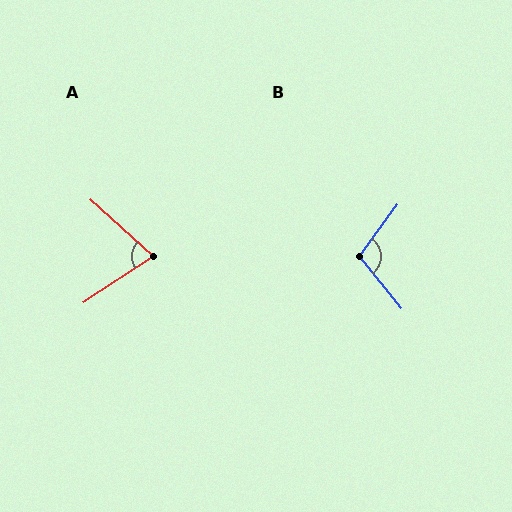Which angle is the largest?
B, at approximately 105 degrees.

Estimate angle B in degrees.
Approximately 105 degrees.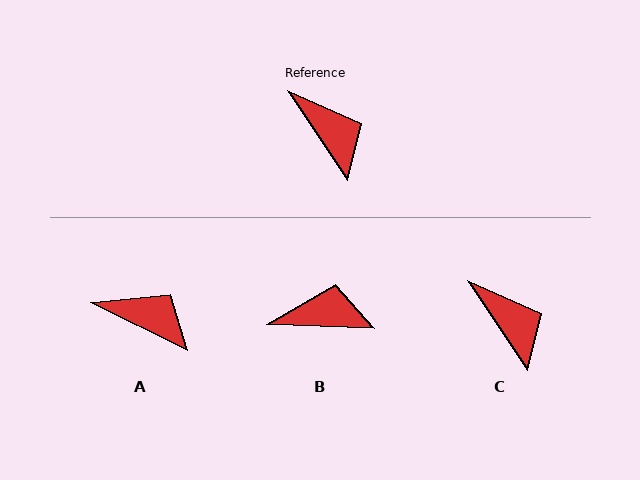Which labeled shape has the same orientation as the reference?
C.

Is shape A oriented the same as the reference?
No, it is off by about 30 degrees.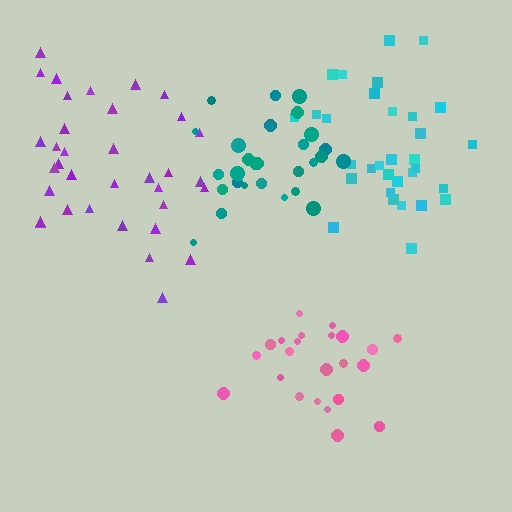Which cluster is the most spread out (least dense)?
Purple.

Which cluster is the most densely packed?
Teal.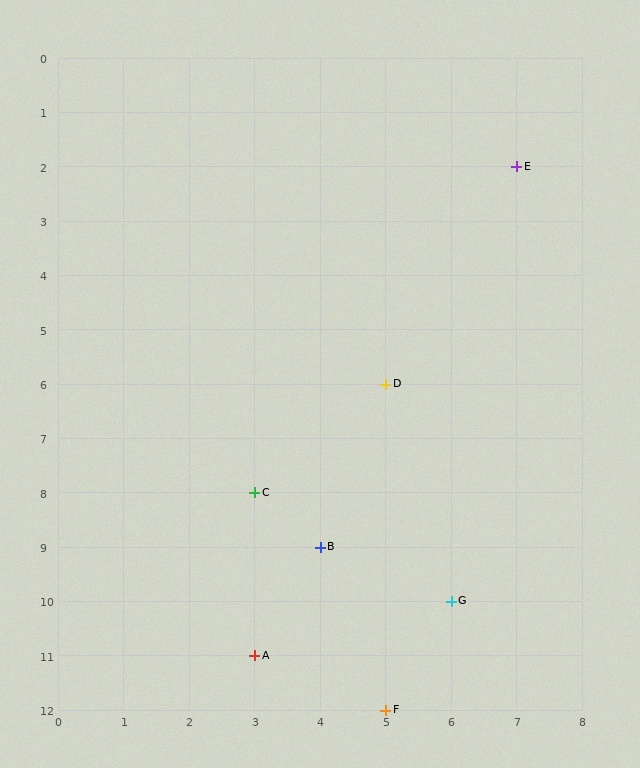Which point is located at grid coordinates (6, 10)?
Point G is at (6, 10).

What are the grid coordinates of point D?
Point D is at grid coordinates (5, 6).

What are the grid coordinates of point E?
Point E is at grid coordinates (7, 2).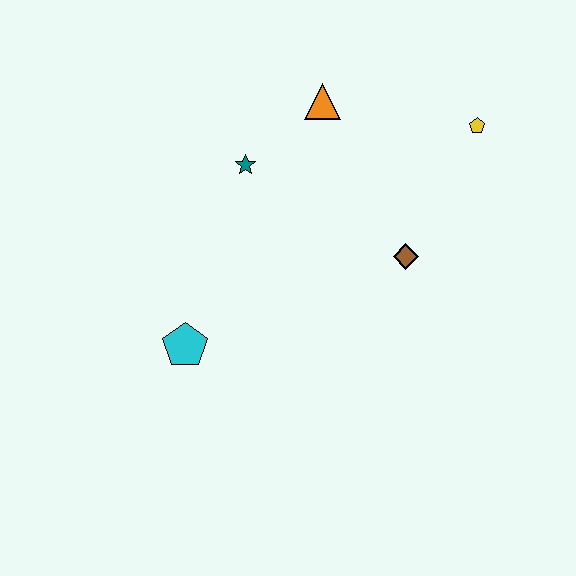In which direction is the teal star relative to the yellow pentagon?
The teal star is to the left of the yellow pentagon.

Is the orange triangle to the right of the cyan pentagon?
Yes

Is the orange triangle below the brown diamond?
No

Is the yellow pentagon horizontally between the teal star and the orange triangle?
No